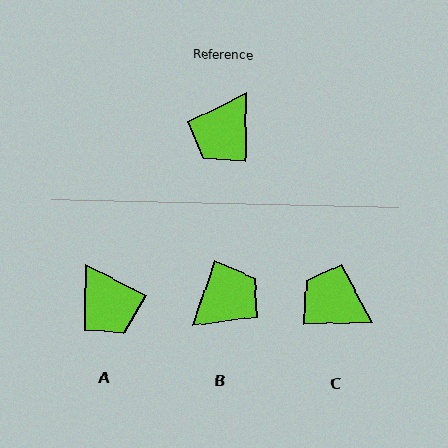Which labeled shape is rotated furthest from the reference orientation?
B, about 162 degrees away.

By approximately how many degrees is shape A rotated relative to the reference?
Approximately 63 degrees counter-clockwise.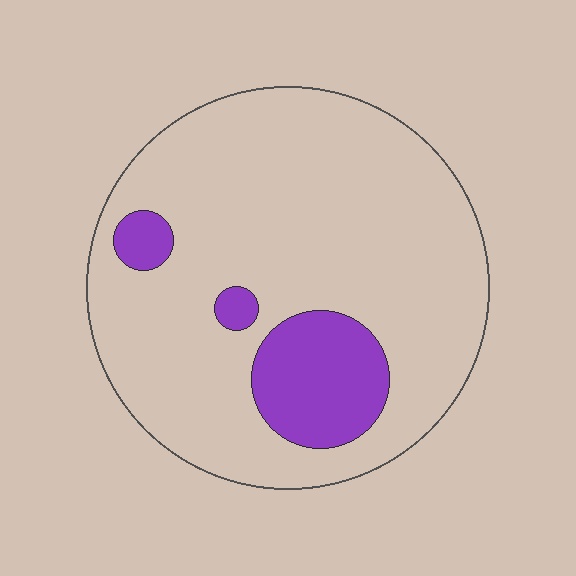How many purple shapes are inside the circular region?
3.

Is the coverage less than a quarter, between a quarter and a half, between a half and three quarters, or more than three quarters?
Less than a quarter.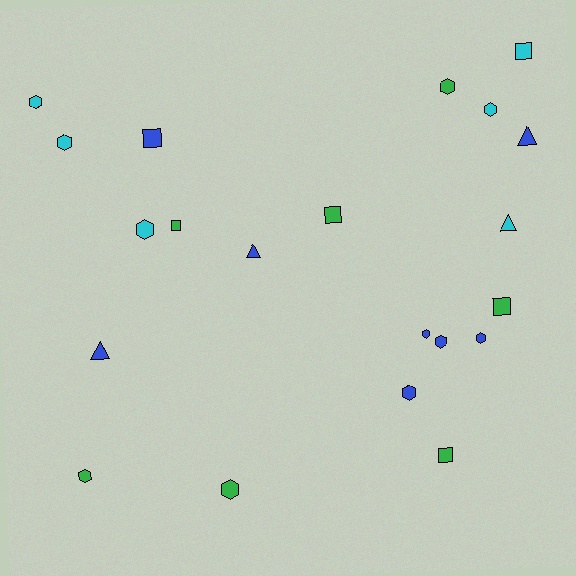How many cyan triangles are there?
There is 1 cyan triangle.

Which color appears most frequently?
Blue, with 8 objects.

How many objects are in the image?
There are 21 objects.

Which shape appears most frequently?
Hexagon, with 11 objects.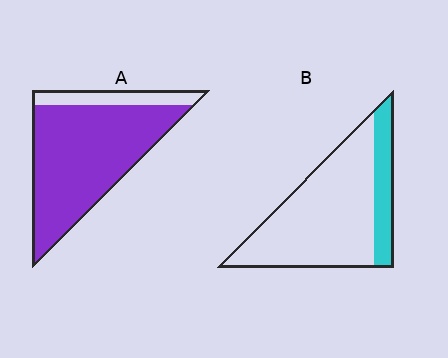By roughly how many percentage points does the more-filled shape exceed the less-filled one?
By roughly 65 percentage points (A over B).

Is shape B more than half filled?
No.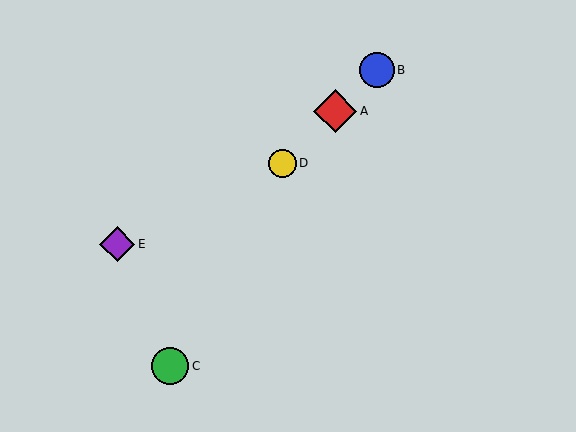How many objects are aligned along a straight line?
3 objects (A, B, D) are aligned along a straight line.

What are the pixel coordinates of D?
Object D is at (283, 163).